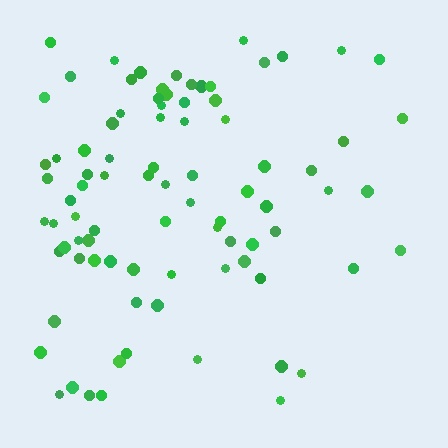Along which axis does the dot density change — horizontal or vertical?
Horizontal.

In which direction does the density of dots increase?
From right to left, with the left side densest.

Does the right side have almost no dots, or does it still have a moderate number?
Still a moderate number, just noticeably fewer than the left.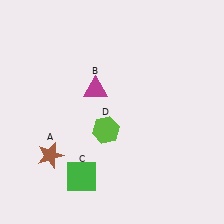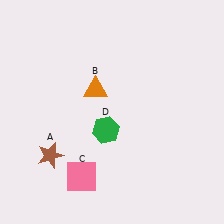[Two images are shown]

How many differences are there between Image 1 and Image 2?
There are 3 differences between the two images.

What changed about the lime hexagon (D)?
In Image 1, D is lime. In Image 2, it changed to green.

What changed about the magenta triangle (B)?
In Image 1, B is magenta. In Image 2, it changed to orange.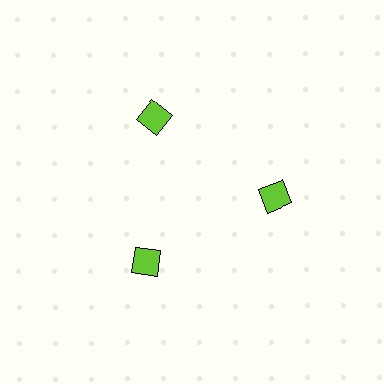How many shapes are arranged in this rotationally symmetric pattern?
There are 3 shapes, arranged in 3 groups of 1.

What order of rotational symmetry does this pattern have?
This pattern has 3-fold rotational symmetry.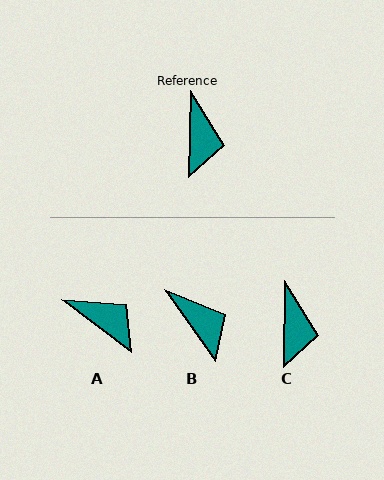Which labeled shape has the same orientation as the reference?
C.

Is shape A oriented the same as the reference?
No, it is off by about 54 degrees.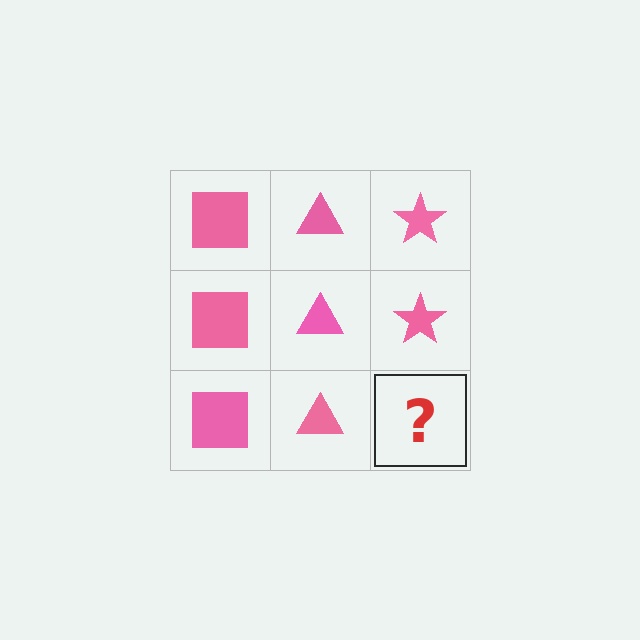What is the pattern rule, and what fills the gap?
The rule is that each column has a consistent shape. The gap should be filled with a pink star.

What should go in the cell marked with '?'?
The missing cell should contain a pink star.